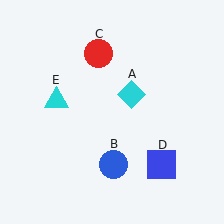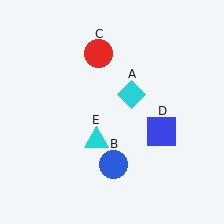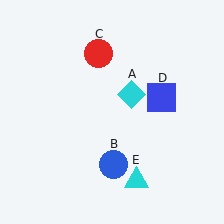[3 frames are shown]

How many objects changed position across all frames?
2 objects changed position: blue square (object D), cyan triangle (object E).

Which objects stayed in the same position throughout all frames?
Cyan diamond (object A) and blue circle (object B) and red circle (object C) remained stationary.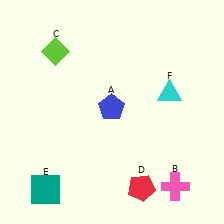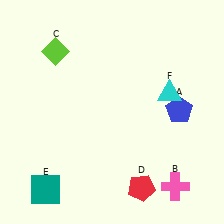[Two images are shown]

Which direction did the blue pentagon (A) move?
The blue pentagon (A) moved right.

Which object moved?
The blue pentagon (A) moved right.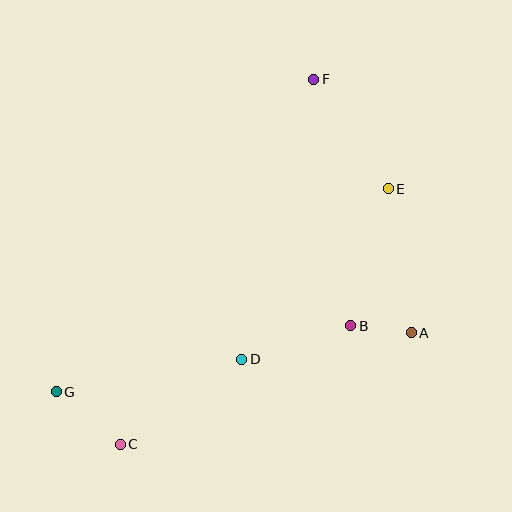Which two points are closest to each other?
Points A and B are closest to each other.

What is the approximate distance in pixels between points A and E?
The distance between A and E is approximately 146 pixels.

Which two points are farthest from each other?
Points C and F are farthest from each other.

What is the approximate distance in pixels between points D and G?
The distance between D and G is approximately 189 pixels.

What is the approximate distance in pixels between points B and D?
The distance between B and D is approximately 114 pixels.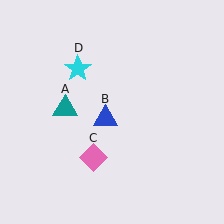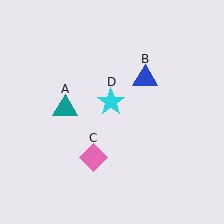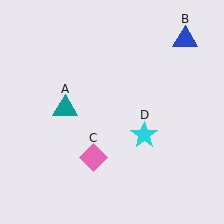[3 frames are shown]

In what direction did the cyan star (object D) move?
The cyan star (object D) moved down and to the right.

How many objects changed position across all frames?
2 objects changed position: blue triangle (object B), cyan star (object D).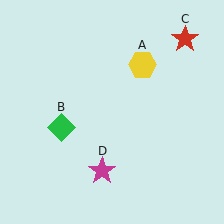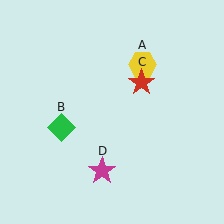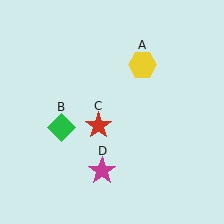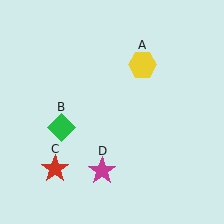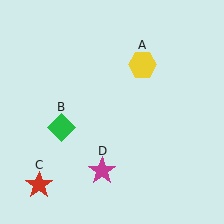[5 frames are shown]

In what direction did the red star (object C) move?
The red star (object C) moved down and to the left.